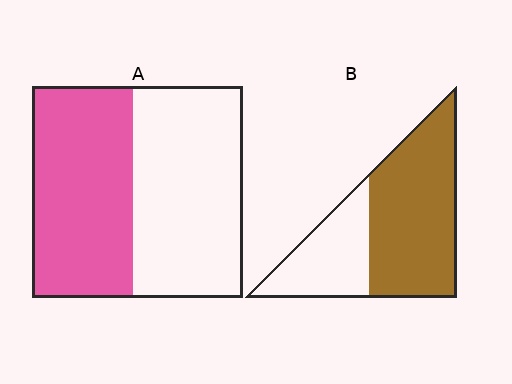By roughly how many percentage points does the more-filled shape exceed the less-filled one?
By roughly 20 percentage points (B over A).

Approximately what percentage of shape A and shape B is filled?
A is approximately 50% and B is approximately 65%.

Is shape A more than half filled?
Roughly half.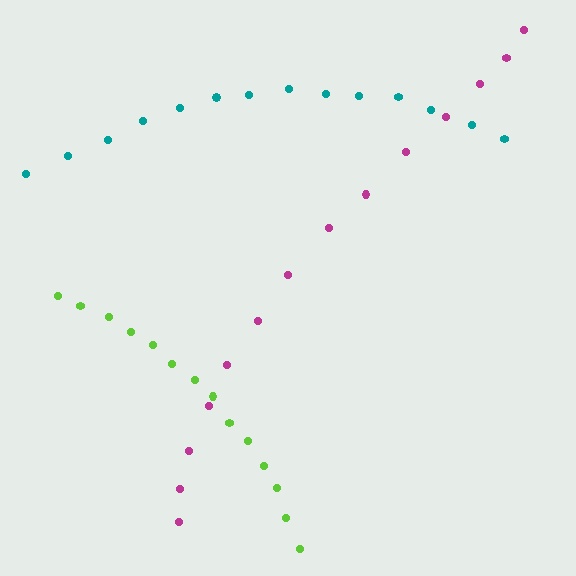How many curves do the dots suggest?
There are 3 distinct paths.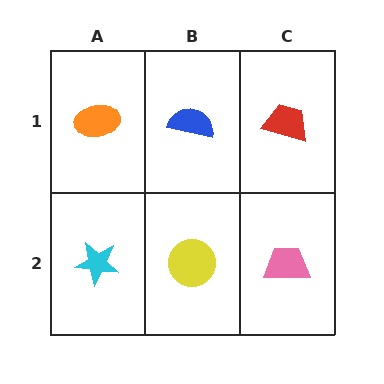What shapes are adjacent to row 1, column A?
A cyan star (row 2, column A), a blue semicircle (row 1, column B).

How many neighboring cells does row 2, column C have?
2.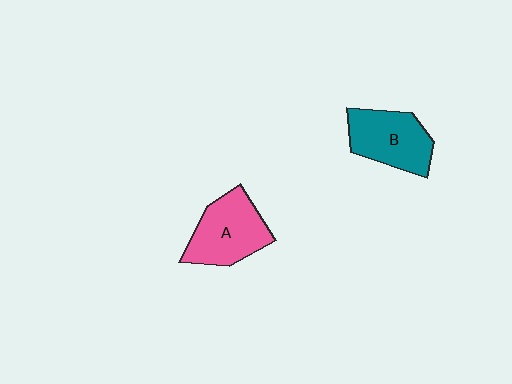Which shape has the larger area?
Shape A (pink).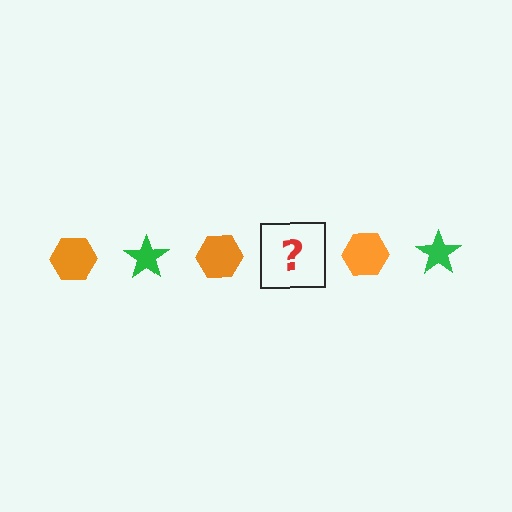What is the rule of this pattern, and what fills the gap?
The rule is that the pattern alternates between orange hexagon and green star. The gap should be filled with a green star.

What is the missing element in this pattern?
The missing element is a green star.